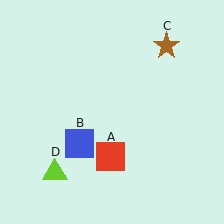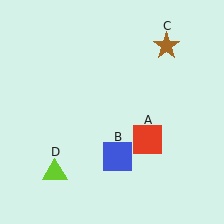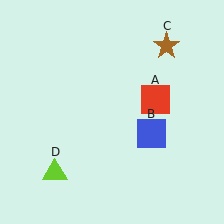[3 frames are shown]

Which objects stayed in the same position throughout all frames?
Brown star (object C) and lime triangle (object D) remained stationary.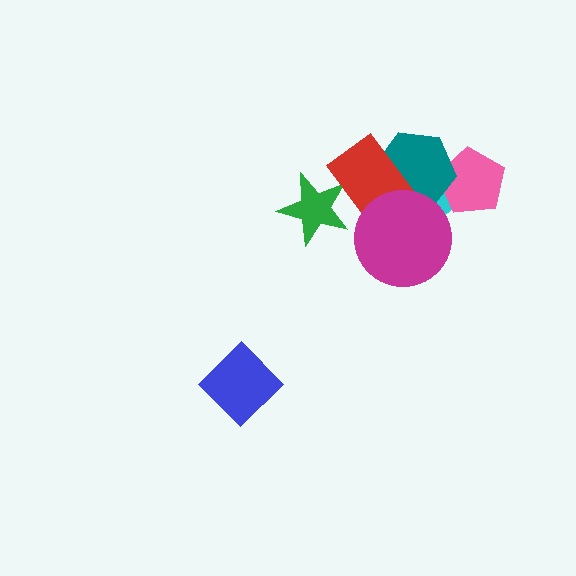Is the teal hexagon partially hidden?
Yes, it is partially covered by another shape.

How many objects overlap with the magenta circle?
3 objects overlap with the magenta circle.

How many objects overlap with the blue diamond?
0 objects overlap with the blue diamond.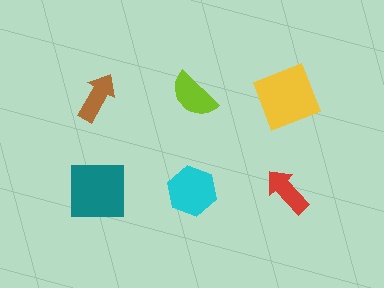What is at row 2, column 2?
A cyan hexagon.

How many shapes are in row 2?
3 shapes.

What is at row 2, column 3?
A red arrow.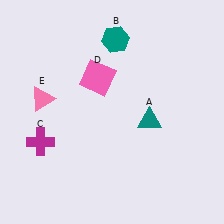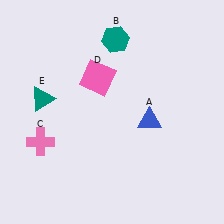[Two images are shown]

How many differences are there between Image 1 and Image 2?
There are 3 differences between the two images.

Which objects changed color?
A changed from teal to blue. C changed from magenta to pink. E changed from pink to teal.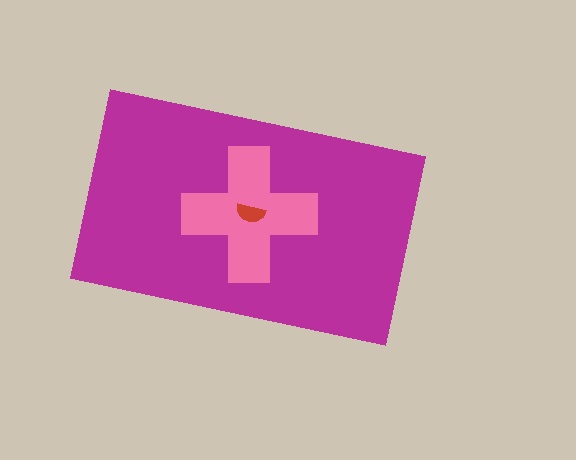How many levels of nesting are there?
3.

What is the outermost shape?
The magenta rectangle.